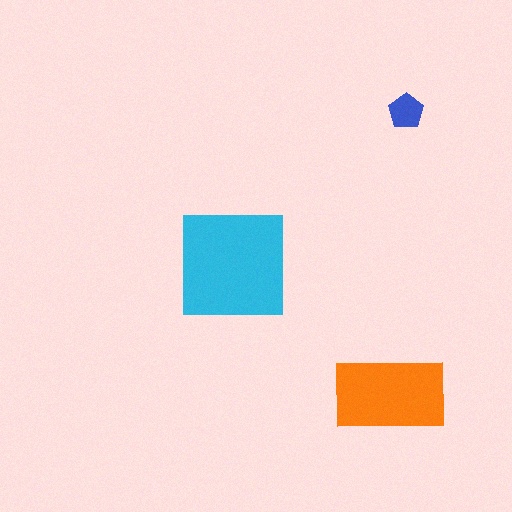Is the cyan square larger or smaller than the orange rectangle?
Larger.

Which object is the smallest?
The blue pentagon.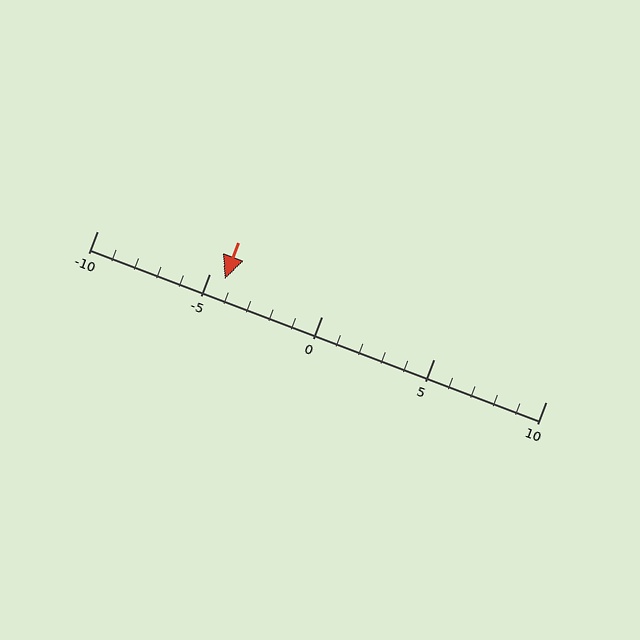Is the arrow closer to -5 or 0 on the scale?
The arrow is closer to -5.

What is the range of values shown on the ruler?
The ruler shows values from -10 to 10.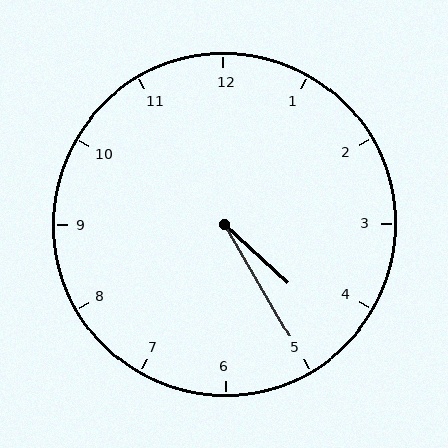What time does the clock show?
4:25.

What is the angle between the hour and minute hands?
Approximately 18 degrees.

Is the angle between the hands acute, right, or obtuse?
It is acute.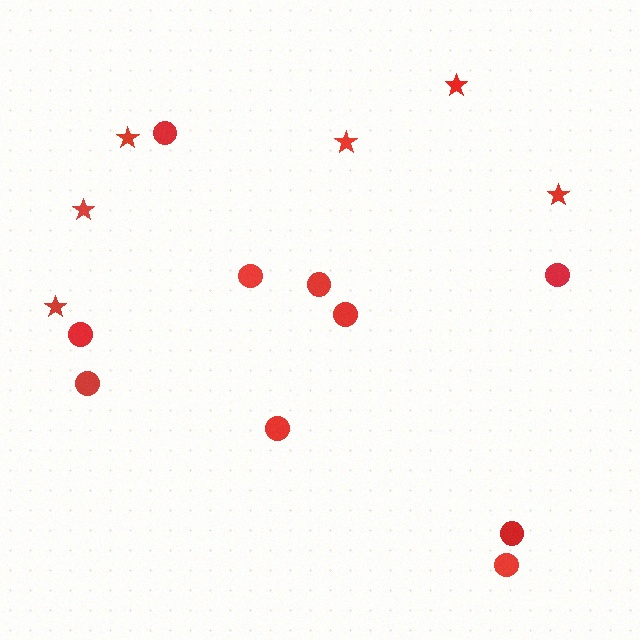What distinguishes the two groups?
There are 2 groups: one group of stars (6) and one group of circles (10).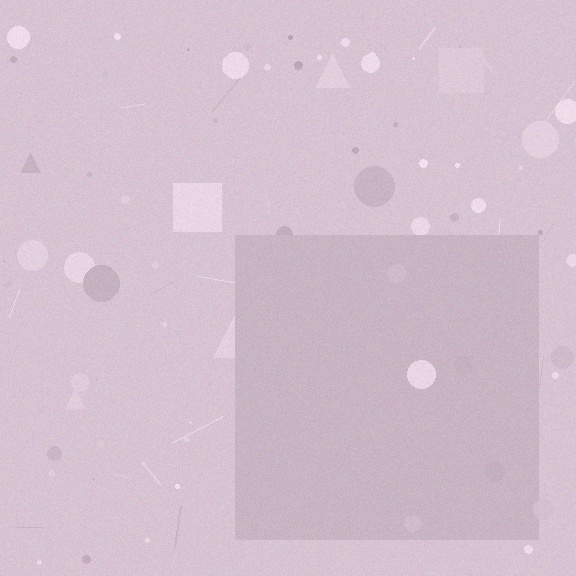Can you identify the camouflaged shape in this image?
The camouflaged shape is a square.